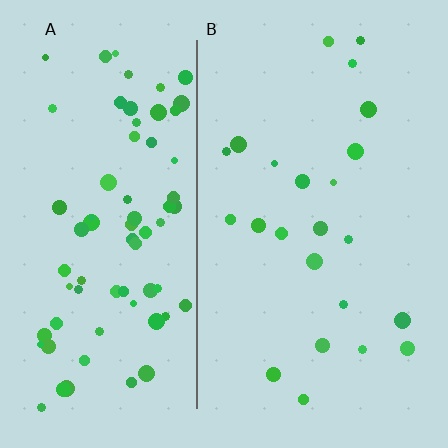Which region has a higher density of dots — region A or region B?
A (the left).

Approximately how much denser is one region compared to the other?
Approximately 3.2× — region A over region B.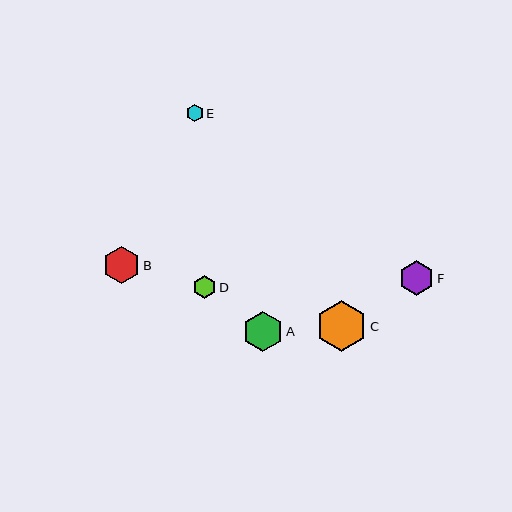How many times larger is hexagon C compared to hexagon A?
Hexagon C is approximately 1.3 times the size of hexagon A.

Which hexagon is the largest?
Hexagon C is the largest with a size of approximately 51 pixels.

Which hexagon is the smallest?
Hexagon E is the smallest with a size of approximately 17 pixels.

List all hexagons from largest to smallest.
From largest to smallest: C, A, B, F, D, E.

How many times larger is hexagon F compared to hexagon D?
Hexagon F is approximately 1.5 times the size of hexagon D.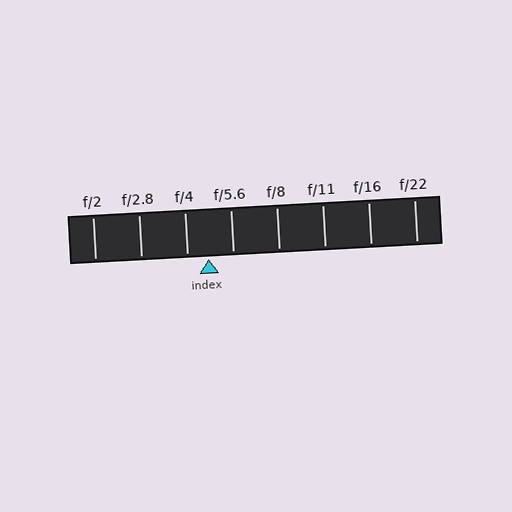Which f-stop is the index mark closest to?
The index mark is closest to f/4.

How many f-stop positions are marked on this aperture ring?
There are 8 f-stop positions marked.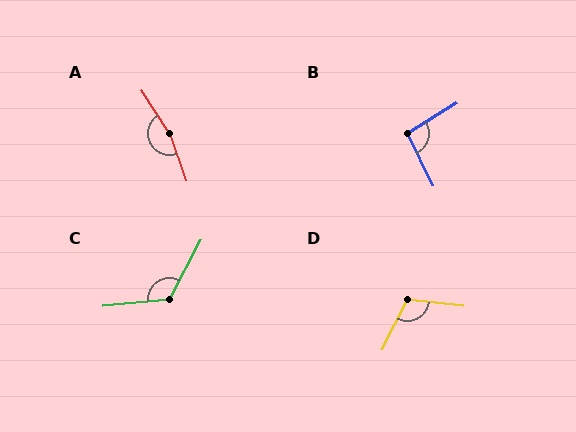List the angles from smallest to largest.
B (96°), D (110°), C (123°), A (166°).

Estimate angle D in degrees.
Approximately 110 degrees.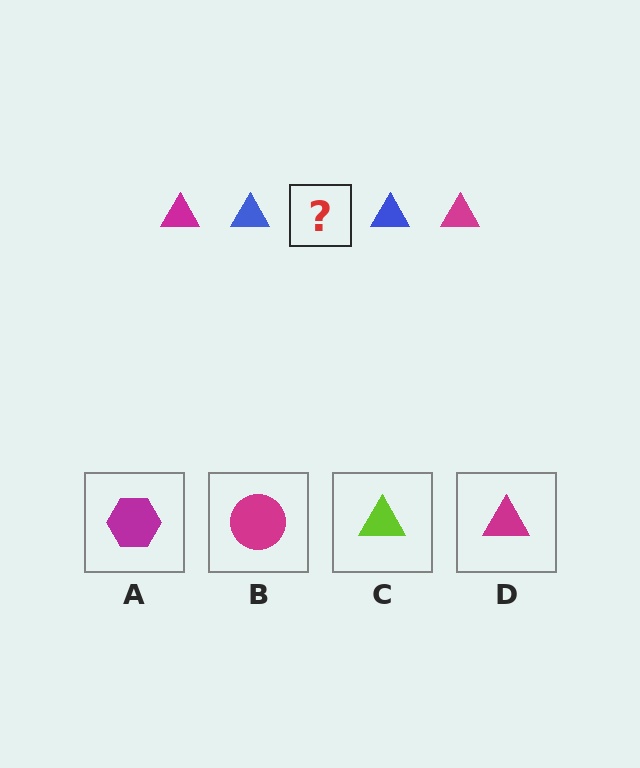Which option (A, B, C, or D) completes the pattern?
D.